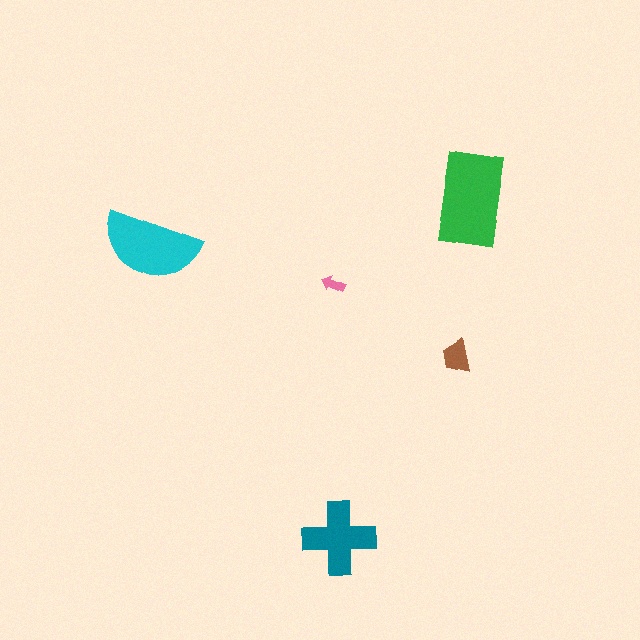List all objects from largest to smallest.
The green rectangle, the cyan semicircle, the teal cross, the brown trapezoid, the pink arrow.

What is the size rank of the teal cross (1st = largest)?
3rd.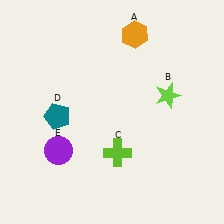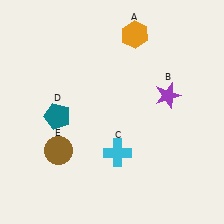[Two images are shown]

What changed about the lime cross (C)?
In Image 1, C is lime. In Image 2, it changed to cyan.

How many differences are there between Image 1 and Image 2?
There are 3 differences between the two images.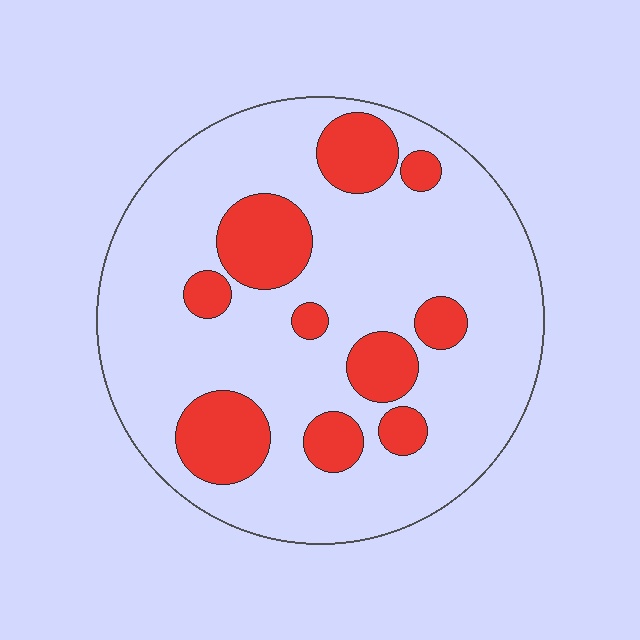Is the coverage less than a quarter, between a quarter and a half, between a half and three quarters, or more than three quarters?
Less than a quarter.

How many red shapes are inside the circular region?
10.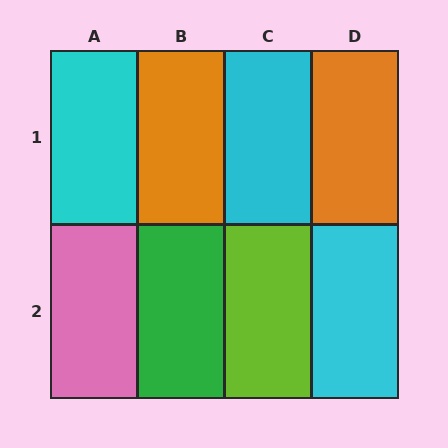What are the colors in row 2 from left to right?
Pink, green, lime, cyan.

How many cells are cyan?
3 cells are cyan.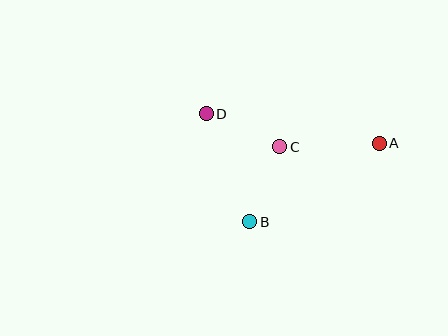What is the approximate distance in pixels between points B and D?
The distance between B and D is approximately 117 pixels.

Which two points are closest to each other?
Points C and D are closest to each other.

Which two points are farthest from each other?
Points A and D are farthest from each other.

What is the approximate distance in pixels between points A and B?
The distance between A and B is approximately 152 pixels.